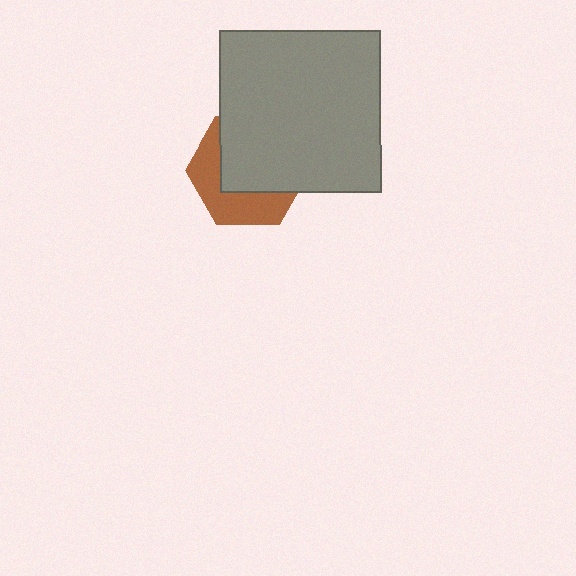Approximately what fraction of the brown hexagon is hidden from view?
Roughly 59% of the brown hexagon is hidden behind the gray square.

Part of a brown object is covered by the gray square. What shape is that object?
It is a hexagon.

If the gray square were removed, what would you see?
You would see the complete brown hexagon.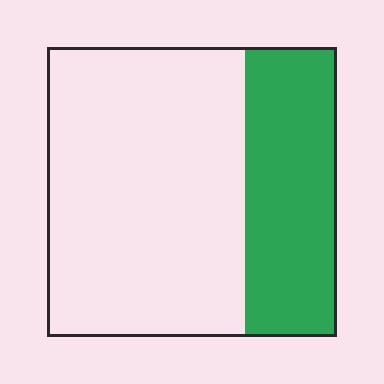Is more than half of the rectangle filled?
No.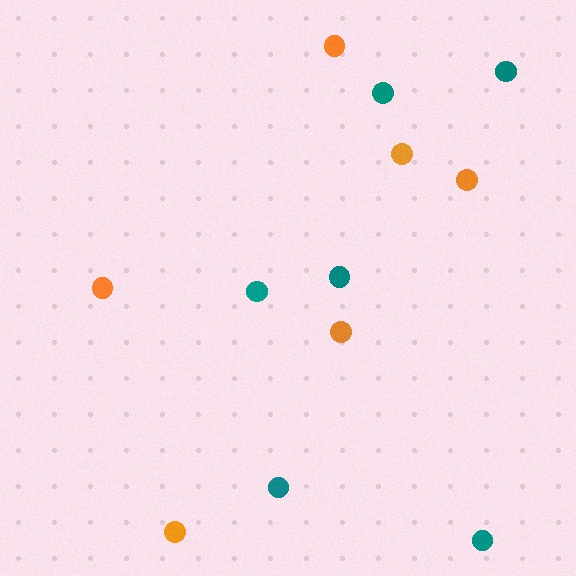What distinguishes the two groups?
There are 2 groups: one group of orange circles (6) and one group of teal circles (6).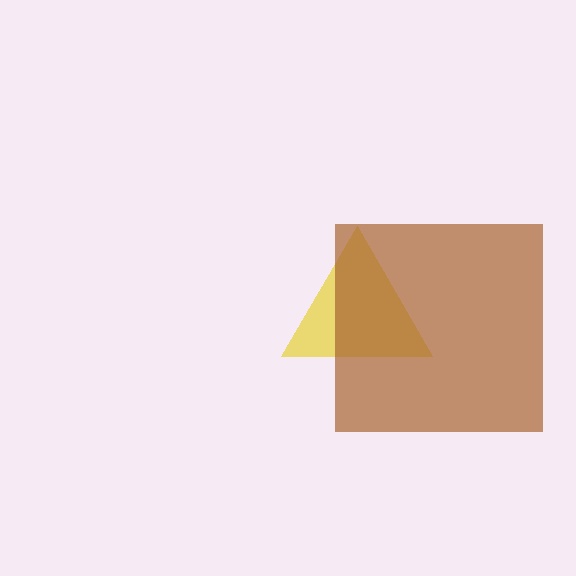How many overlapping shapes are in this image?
There are 2 overlapping shapes in the image.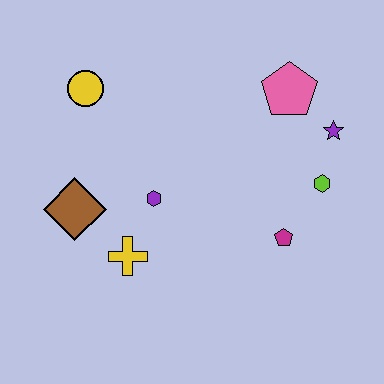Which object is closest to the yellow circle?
The brown diamond is closest to the yellow circle.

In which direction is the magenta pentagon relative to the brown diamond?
The magenta pentagon is to the right of the brown diamond.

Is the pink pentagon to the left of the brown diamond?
No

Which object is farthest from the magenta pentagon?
The yellow circle is farthest from the magenta pentagon.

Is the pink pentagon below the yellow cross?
No